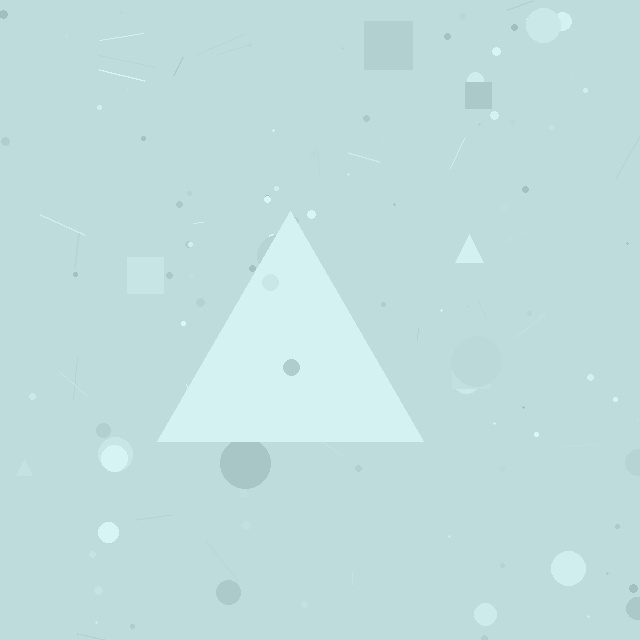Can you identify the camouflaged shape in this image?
The camouflaged shape is a triangle.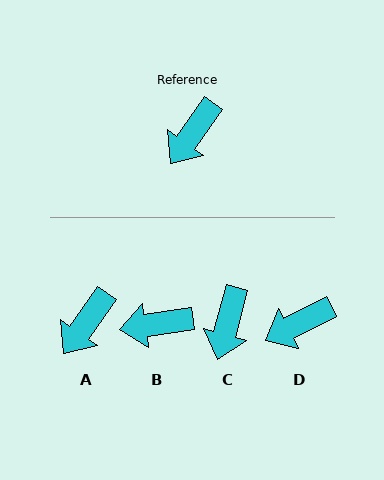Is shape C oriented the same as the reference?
No, it is off by about 20 degrees.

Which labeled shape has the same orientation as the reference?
A.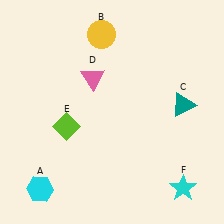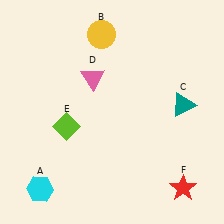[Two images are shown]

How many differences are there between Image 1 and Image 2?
There is 1 difference between the two images.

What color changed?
The star (F) changed from cyan in Image 1 to red in Image 2.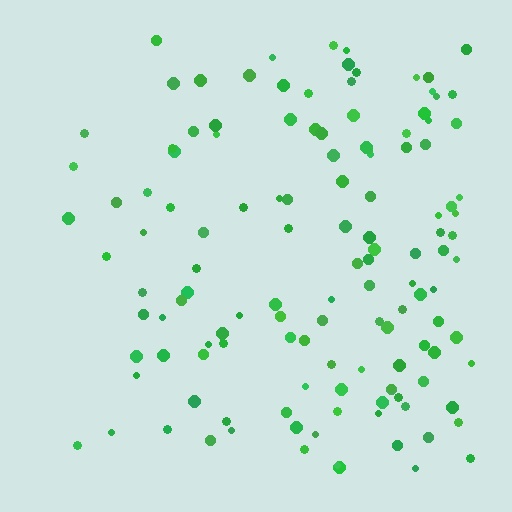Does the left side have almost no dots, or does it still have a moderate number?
Still a moderate number, just noticeably fewer than the right.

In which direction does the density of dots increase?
From left to right, with the right side densest.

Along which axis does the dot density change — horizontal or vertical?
Horizontal.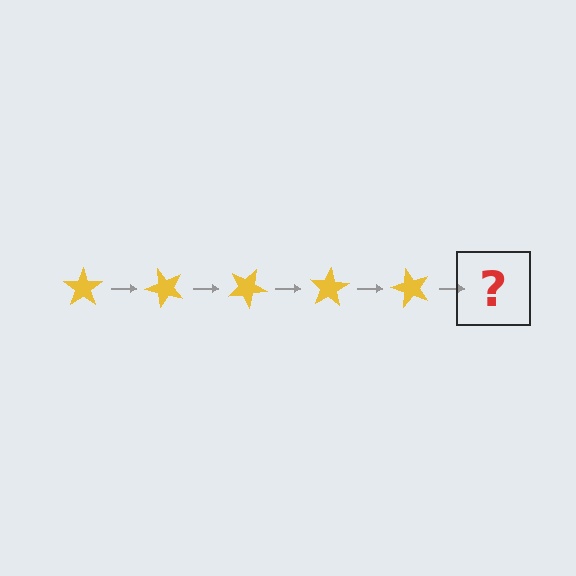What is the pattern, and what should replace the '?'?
The pattern is that the star rotates 50 degrees each step. The '?' should be a yellow star rotated 250 degrees.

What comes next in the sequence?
The next element should be a yellow star rotated 250 degrees.